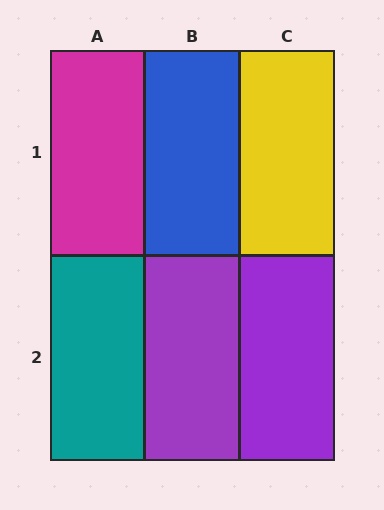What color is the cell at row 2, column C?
Purple.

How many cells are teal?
1 cell is teal.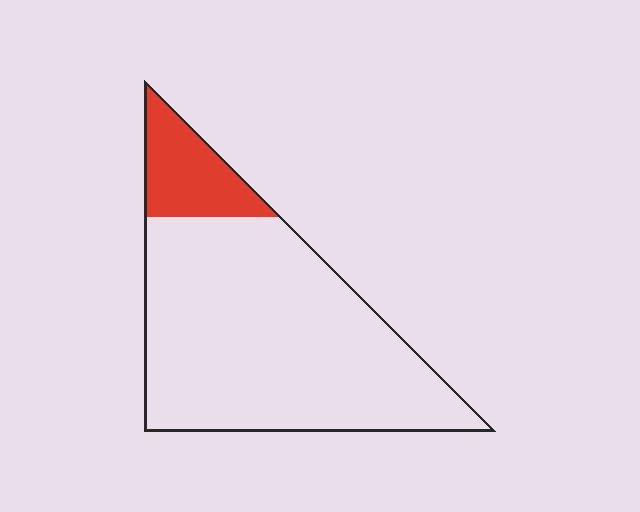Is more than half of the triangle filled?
No.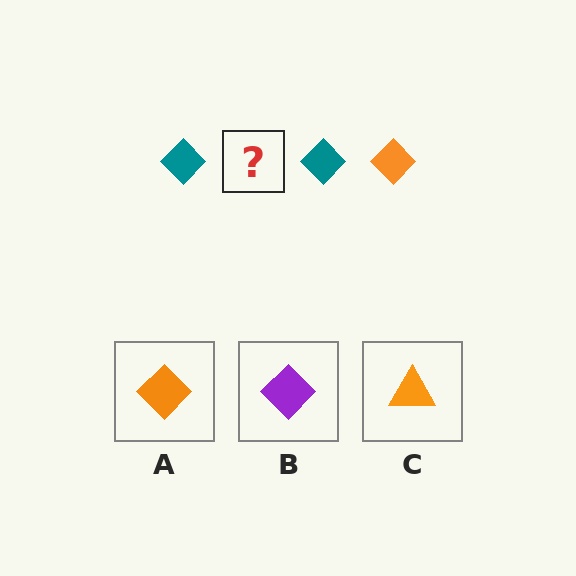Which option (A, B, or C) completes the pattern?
A.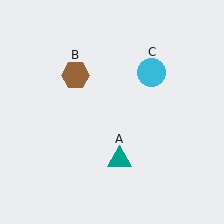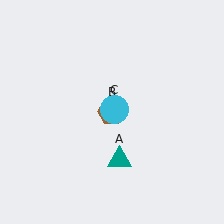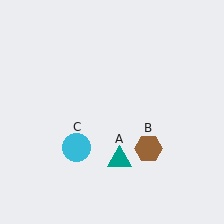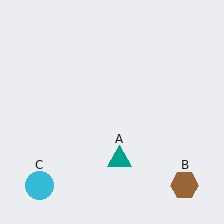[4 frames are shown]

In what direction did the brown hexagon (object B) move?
The brown hexagon (object B) moved down and to the right.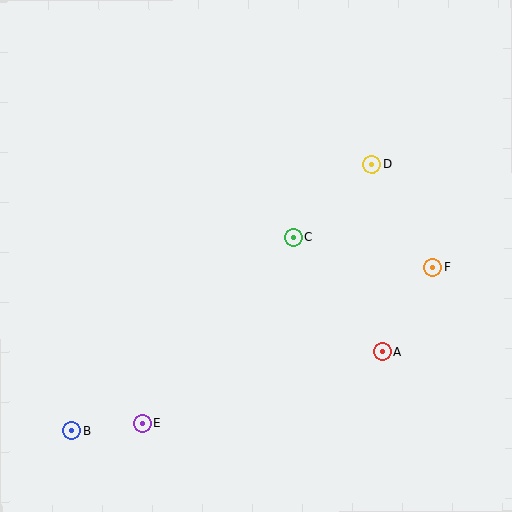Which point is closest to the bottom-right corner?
Point A is closest to the bottom-right corner.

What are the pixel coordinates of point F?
Point F is at (433, 267).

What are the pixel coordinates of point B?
Point B is at (72, 431).